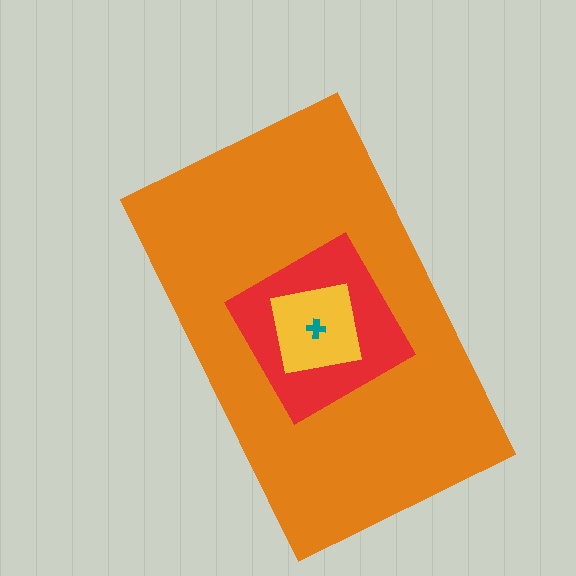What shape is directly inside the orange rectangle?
The red diamond.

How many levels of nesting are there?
4.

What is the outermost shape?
The orange rectangle.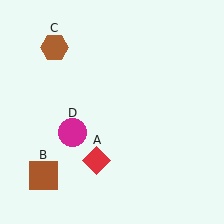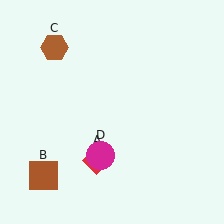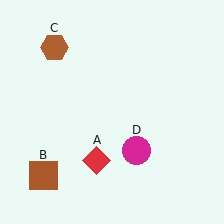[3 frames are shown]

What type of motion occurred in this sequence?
The magenta circle (object D) rotated counterclockwise around the center of the scene.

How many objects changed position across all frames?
1 object changed position: magenta circle (object D).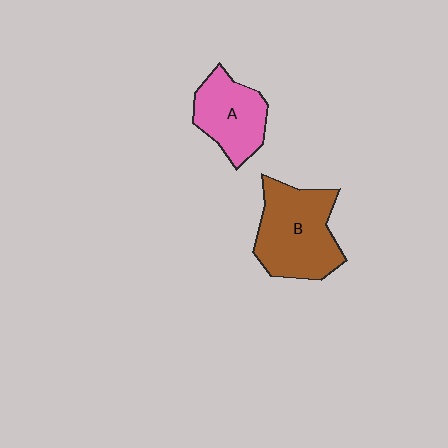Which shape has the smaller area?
Shape A (pink).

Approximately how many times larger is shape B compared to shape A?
Approximately 1.4 times.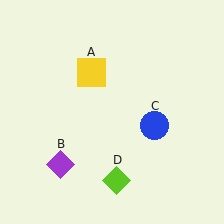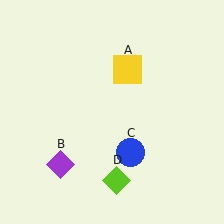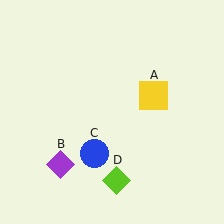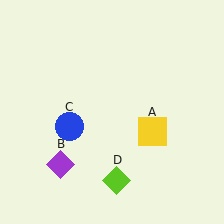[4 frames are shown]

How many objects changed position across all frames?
2 objects changed position: yellow square (object A), blue circle (object C).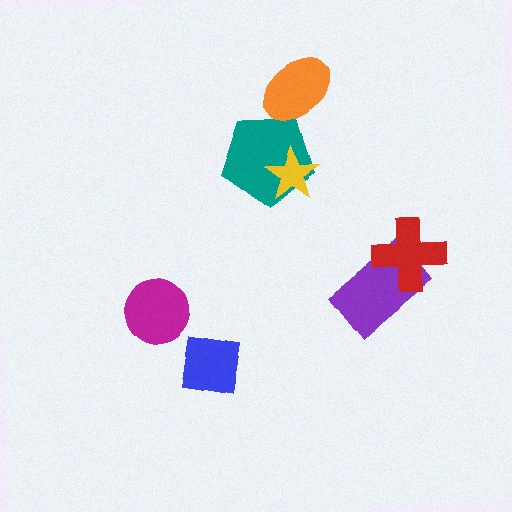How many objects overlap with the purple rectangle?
1 object overlaps with the purple rectangle.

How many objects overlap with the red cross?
1 object overlaps with the red cross.